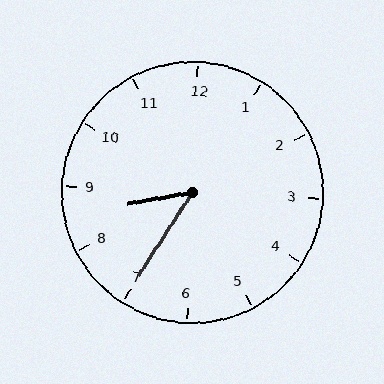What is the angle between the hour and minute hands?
Approximately 48 degrees.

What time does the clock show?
8:35.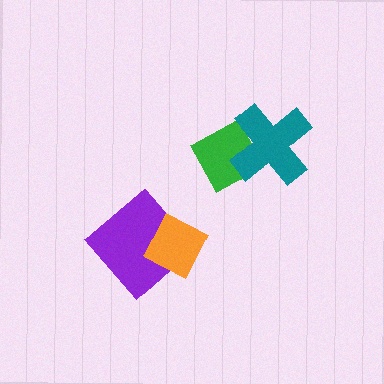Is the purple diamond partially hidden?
Yes, it is partially covered by another shape.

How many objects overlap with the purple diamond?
1 object overlaps with the purple diamond.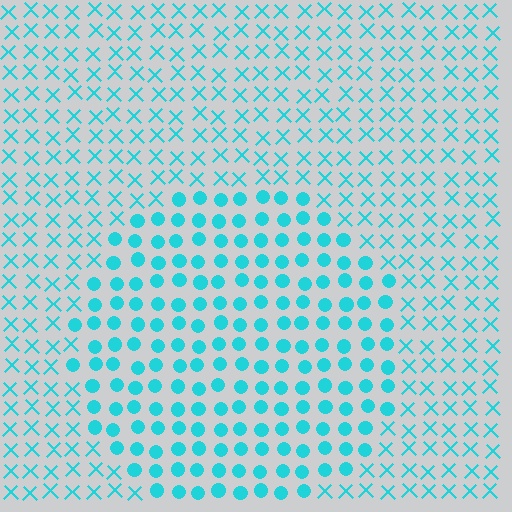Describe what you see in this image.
The image is filled with small cyan elements arranged in a uniform grid. A circle-shaped region contains circles, while the surrounding area contains X marks. The boundary is defined purely by the change in element shape.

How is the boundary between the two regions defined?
The boundary is defined by a change in element shape: circles inside vs. X marks outside. All elements share the same color and spacing.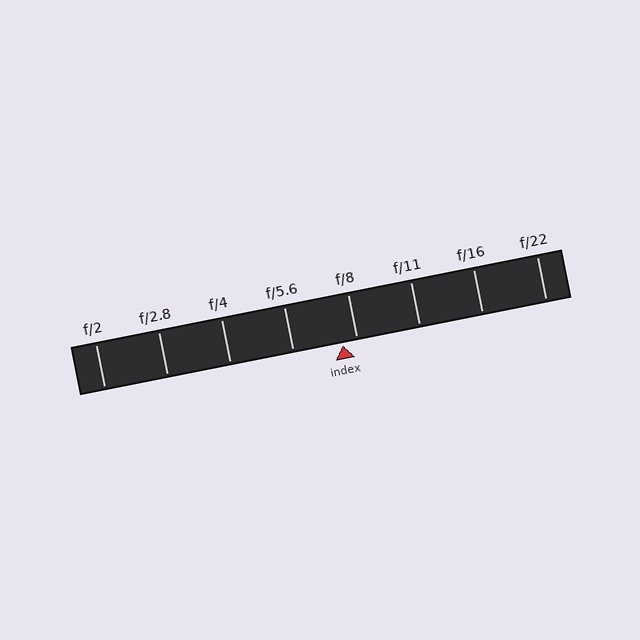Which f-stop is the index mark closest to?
The index mark is closest to f/8.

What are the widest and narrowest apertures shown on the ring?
The widest aperture shown is f/2 and the narrowest is f/22.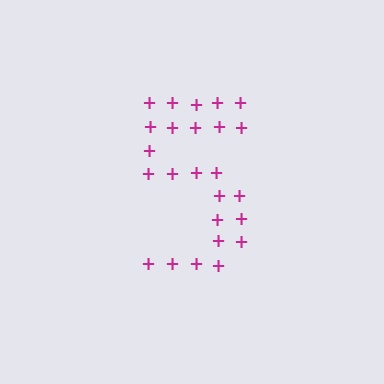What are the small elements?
The small elements are plus signs.